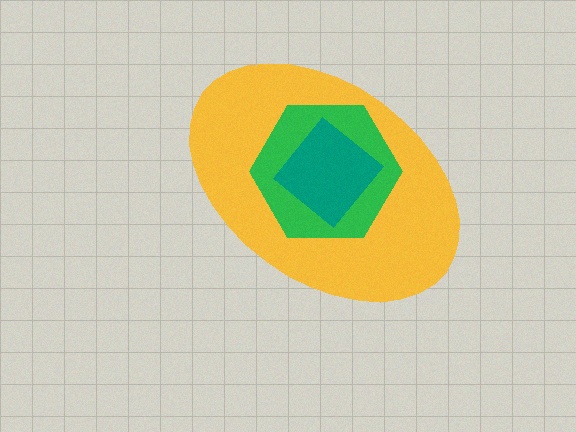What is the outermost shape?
The yellow ellipse.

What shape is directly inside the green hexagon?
The teal diamond.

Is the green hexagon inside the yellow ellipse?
Yes.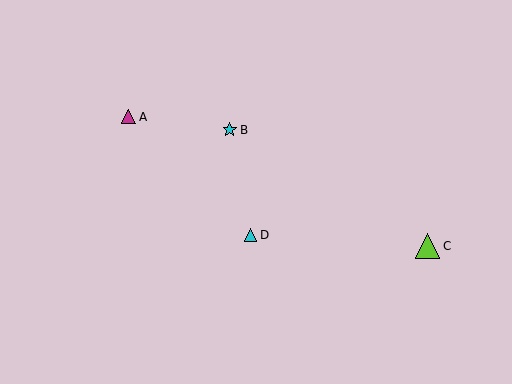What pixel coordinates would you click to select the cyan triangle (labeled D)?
Click at (250, 235) to select the cyan triangle D.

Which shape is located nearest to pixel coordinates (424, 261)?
The lime triangle (labeled C) at (428, 246) is nearest to that location.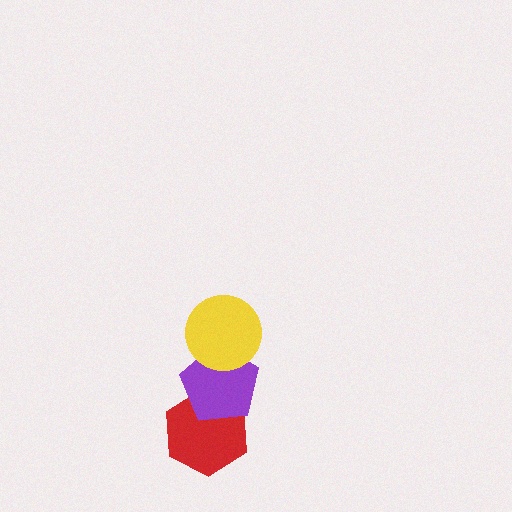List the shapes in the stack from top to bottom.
From top to bottom: the yellow circle, the purple pentagon, the red hexagon.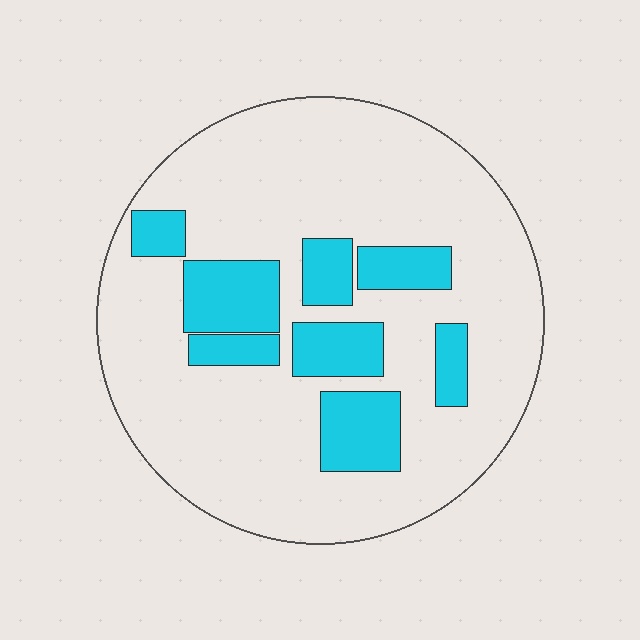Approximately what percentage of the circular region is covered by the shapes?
Approximately 20%.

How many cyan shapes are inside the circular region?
8.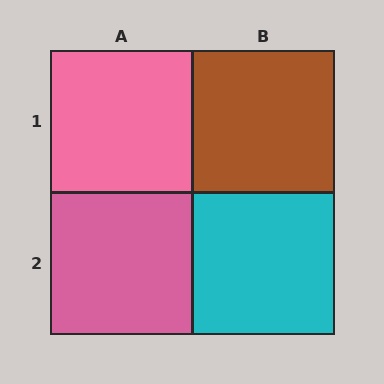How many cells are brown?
1 cell is brown.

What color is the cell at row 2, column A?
Pink.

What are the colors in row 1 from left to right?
Pink, brown.